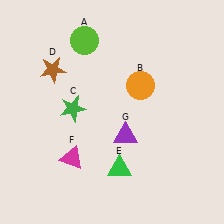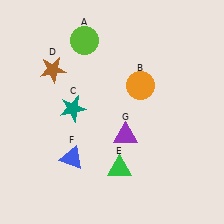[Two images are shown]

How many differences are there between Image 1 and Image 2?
There are 2 differences between the two images.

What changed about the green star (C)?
In Image 1, C is green. In Image 2, it changed to teal.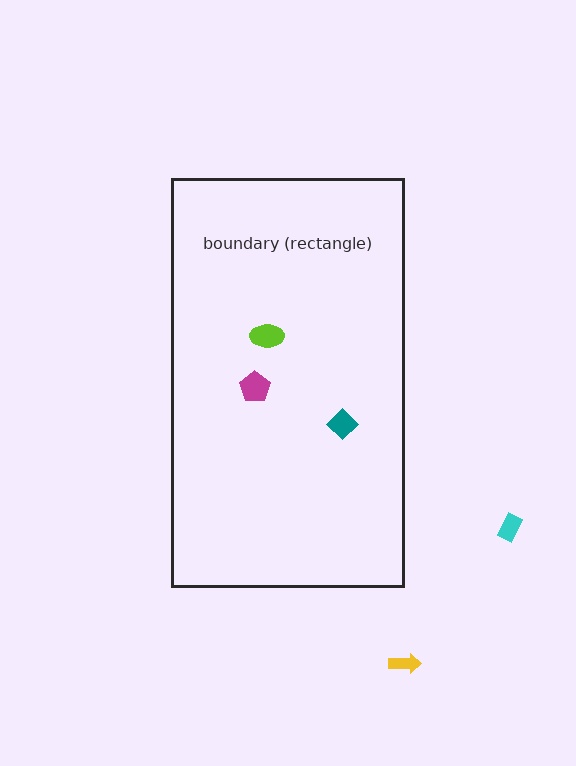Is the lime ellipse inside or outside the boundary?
Inside.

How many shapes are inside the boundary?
3 inside, 2 outside.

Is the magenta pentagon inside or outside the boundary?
Inside.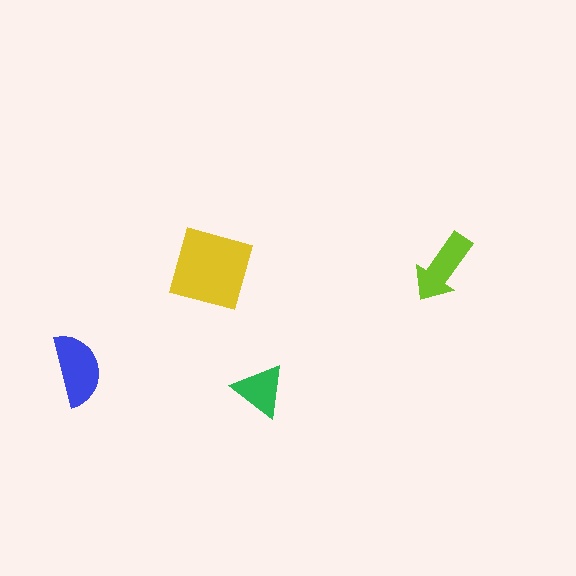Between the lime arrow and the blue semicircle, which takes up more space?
The blue semicircle.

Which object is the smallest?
The green triangle.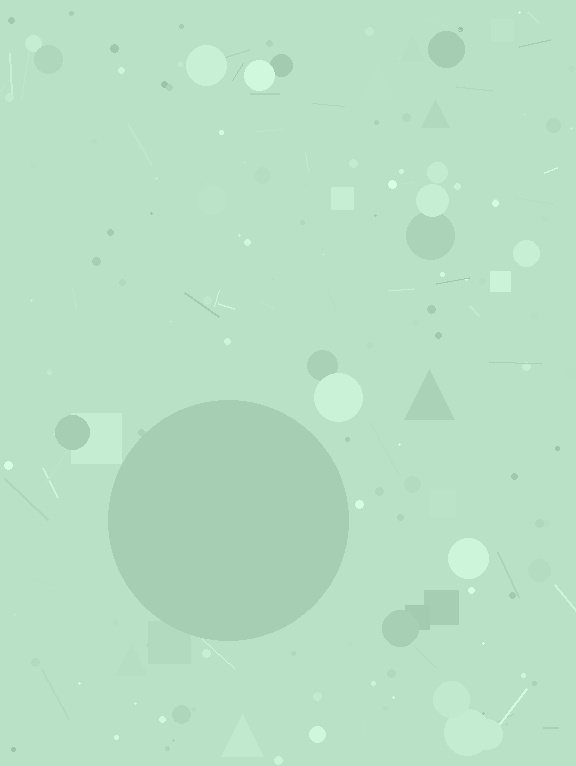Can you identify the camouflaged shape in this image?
The camouflaged shape is a circle.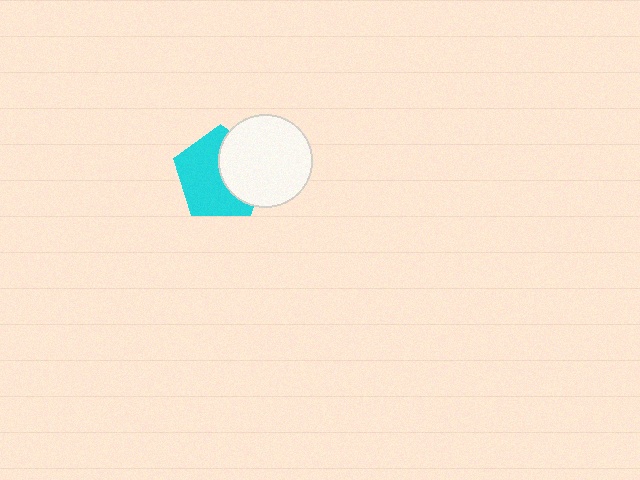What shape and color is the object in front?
The object in front is a white circle.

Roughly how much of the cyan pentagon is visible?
About half of it is visible (roughly 60%).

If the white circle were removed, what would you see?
You would see the complete cyan pentagon.